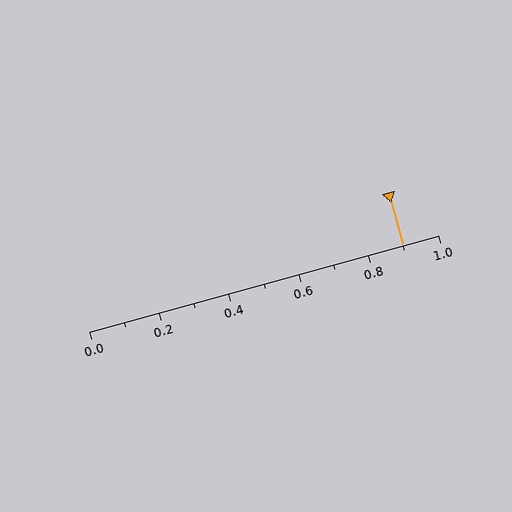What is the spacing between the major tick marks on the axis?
The major ticks are spaced 0.2 apart.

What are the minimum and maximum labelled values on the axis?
The axis runs from 0.0 to 1.0.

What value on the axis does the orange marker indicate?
The marker indicates approximately 0.9.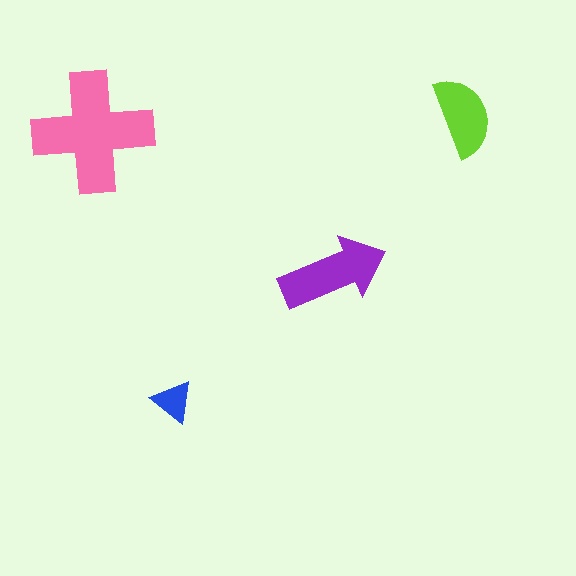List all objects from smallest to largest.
The blue triangle, the lime semicircle, the purple arrow, the pink cross.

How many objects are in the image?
There are 4 objects in the image.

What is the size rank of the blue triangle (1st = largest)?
4th.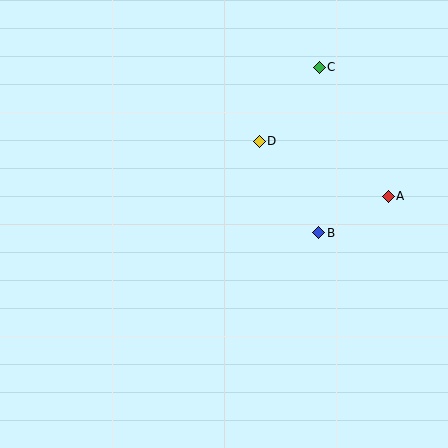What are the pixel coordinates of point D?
Point D is at (259, 141).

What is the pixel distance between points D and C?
The distance between D and C is 95 pixels.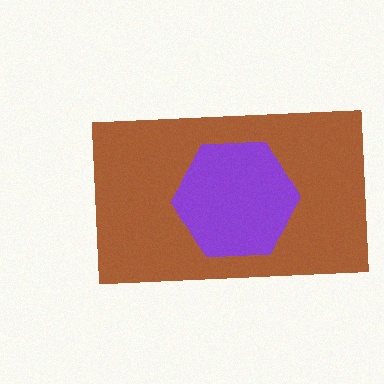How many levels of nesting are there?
2.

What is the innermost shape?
The purple hexagon.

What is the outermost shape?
The brown rectangle.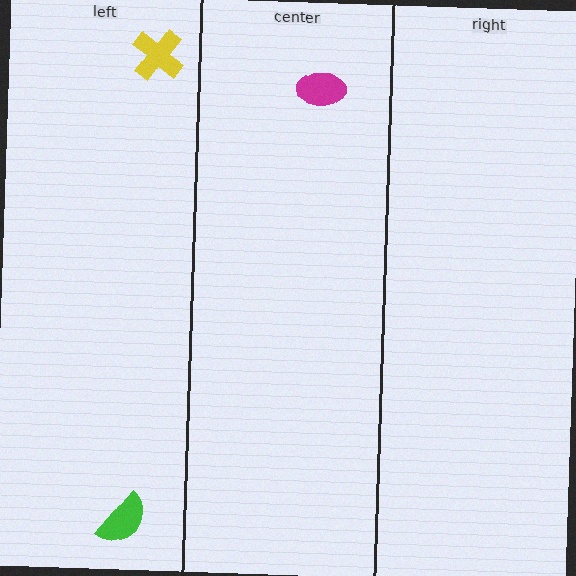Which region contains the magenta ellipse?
The center region.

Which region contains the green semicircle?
The left region.